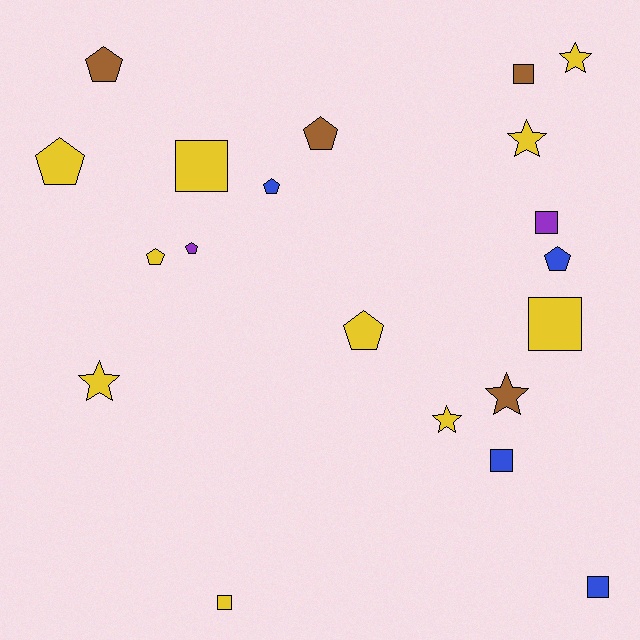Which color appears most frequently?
Yellow, with 10 objects.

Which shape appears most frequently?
Pentagon, with 8 objects.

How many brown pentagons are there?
There are 2 brown pentagons.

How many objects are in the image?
There are 20 objects.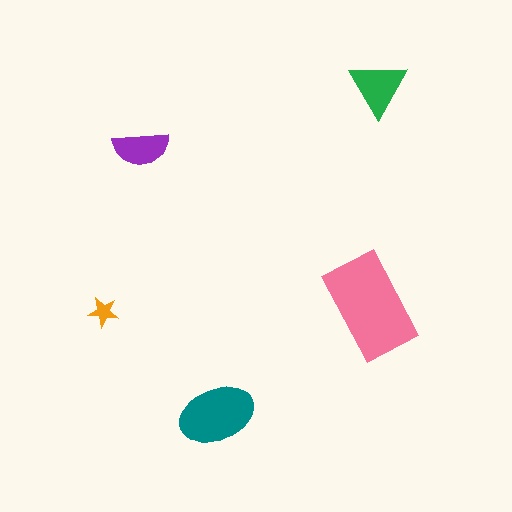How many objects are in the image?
There are 5 objects in the image.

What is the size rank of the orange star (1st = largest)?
5th.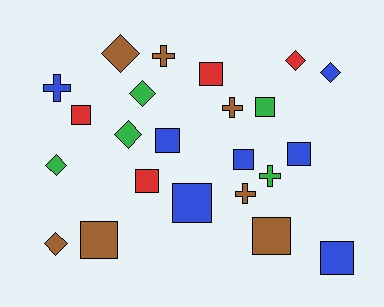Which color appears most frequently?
Brown, with 7 objects.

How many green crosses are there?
There is 1 green cross.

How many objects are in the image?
There are 23 objects.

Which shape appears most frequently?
Square, with 11 objects.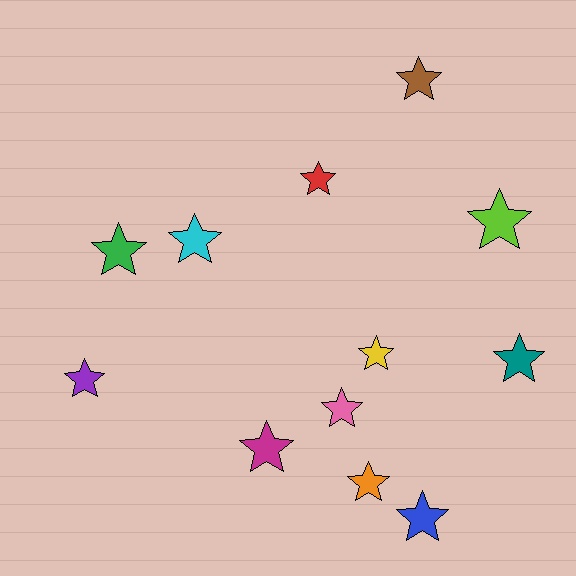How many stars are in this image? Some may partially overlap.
There are 12 stars.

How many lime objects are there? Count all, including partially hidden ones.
There is 1 lime object.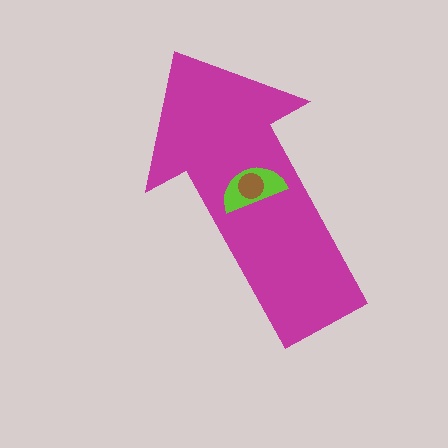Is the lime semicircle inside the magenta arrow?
Yes.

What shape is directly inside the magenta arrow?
The lime semicircle.